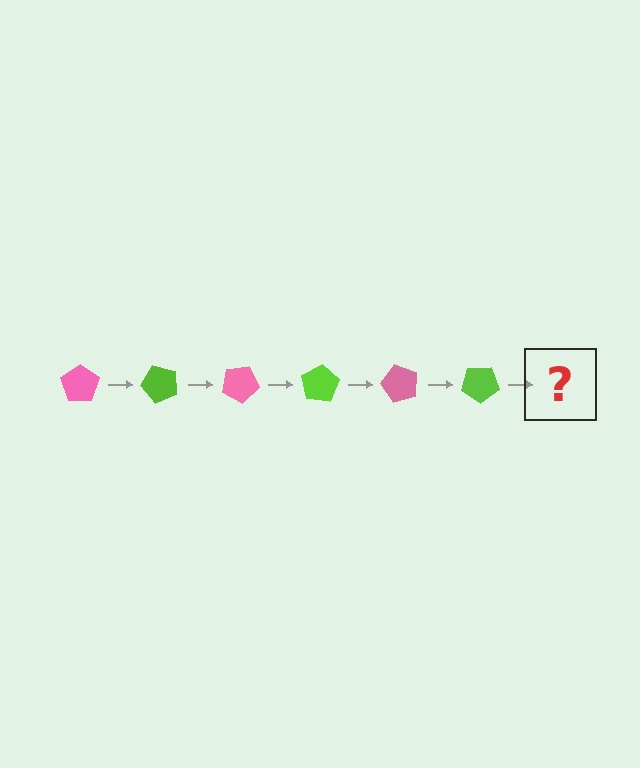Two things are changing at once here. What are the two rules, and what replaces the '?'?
The two rules are that it rotates 50 degrees each step and the color cycles through pink and lime. The '?' should be a pink pentagon, rotated 300 degrees from the start.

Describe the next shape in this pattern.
It should be a pink pentagon, rotated 300 degrees from the start.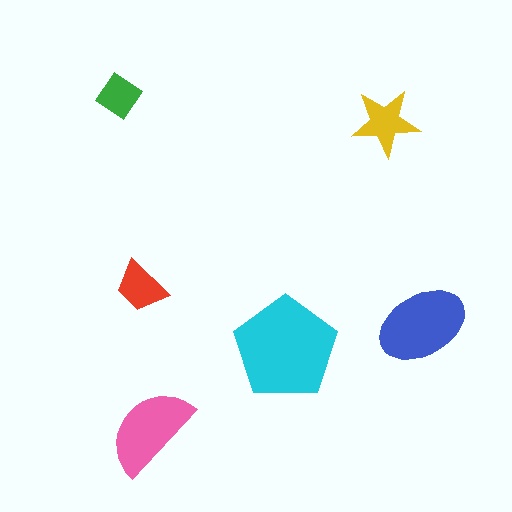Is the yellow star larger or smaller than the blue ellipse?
Smaller.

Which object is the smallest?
The green diamond.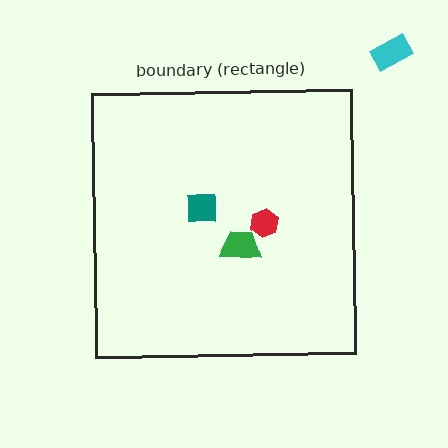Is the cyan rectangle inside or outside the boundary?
Outside.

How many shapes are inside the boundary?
3 inside, 1 outside.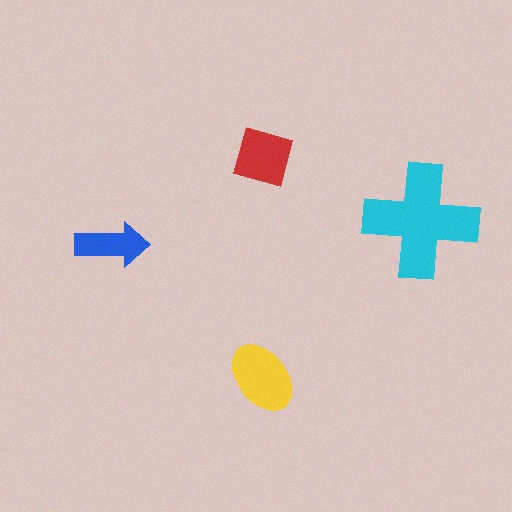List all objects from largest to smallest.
The cyan cross, the yellow ellipse, the red diamond, the blue arrow.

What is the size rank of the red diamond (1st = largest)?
3rd.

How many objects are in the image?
There are 4 objects in the image.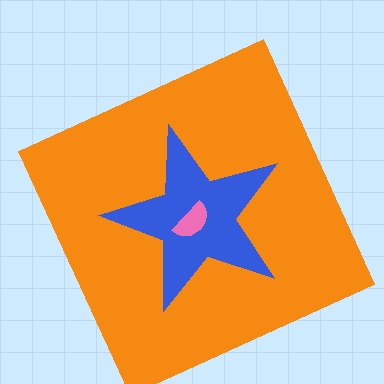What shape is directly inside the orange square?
The blue star.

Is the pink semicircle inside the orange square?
Yes.